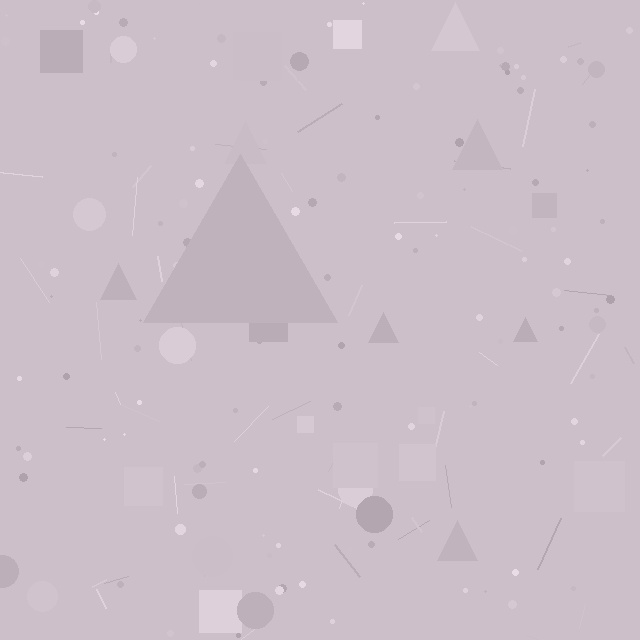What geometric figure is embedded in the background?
A triangle is embedded in the background.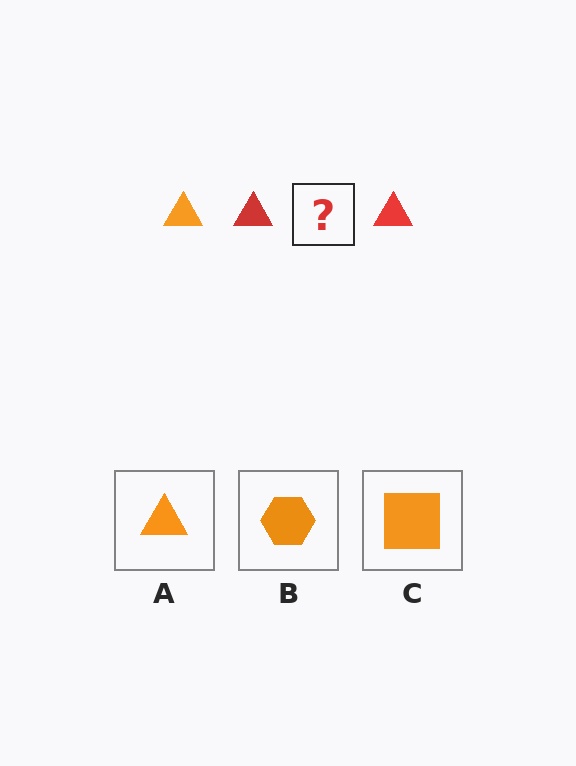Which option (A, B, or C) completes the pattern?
A.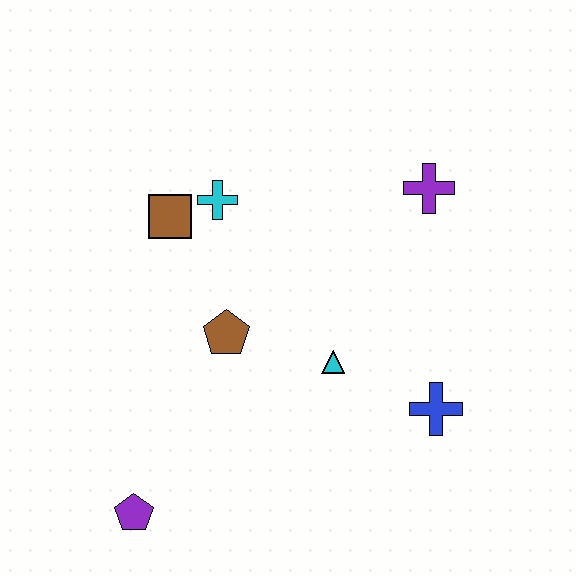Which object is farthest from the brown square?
The blue cross is farthest from the brown square.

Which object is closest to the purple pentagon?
The brown pentagon is closest to the purple pentagon.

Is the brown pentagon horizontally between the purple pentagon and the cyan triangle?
Yes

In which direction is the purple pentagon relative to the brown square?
The purple pentagon is below the brown square.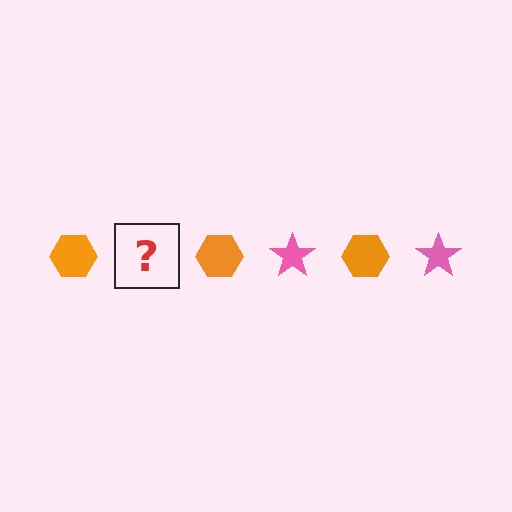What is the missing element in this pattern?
The missing element is a pink star.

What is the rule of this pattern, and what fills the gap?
The rule is that the pattern alternates between orange hexagon and pink star. The gap should be filled with a pink star.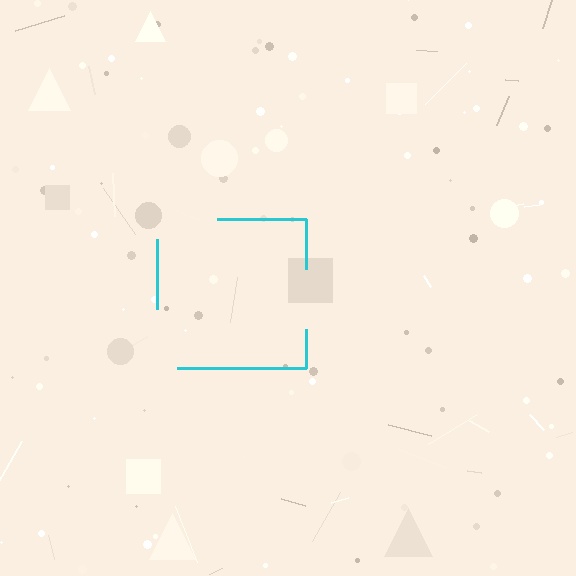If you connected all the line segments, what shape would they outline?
They would outline a square.